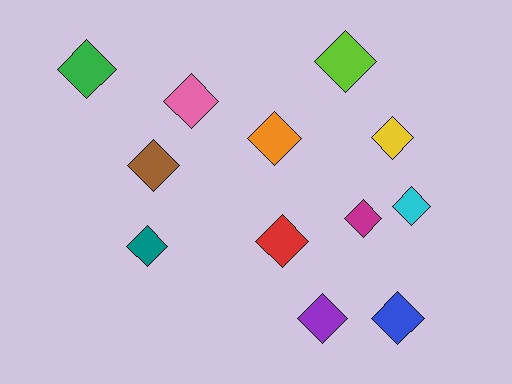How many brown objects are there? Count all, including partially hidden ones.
There is 1 brown object.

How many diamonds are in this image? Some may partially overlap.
There are 12 diamonds.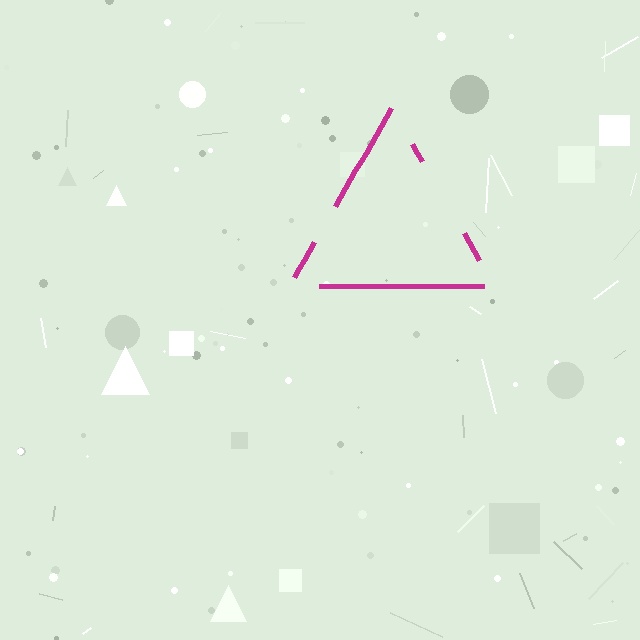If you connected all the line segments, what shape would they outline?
They would outline a triangle.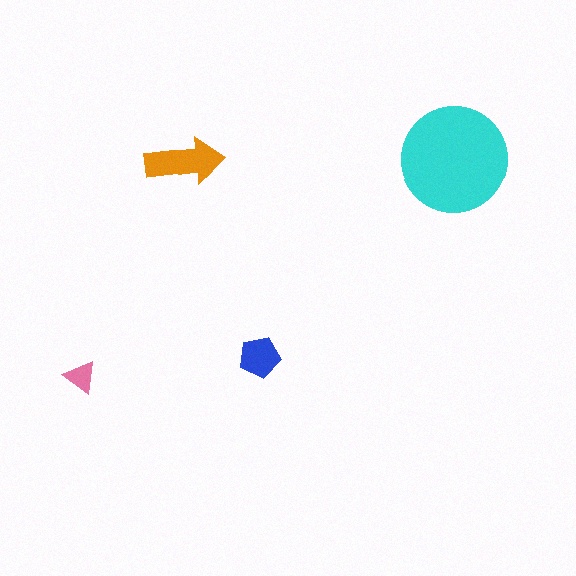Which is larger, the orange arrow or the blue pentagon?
The orange arrow.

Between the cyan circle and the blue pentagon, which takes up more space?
The cyan circle.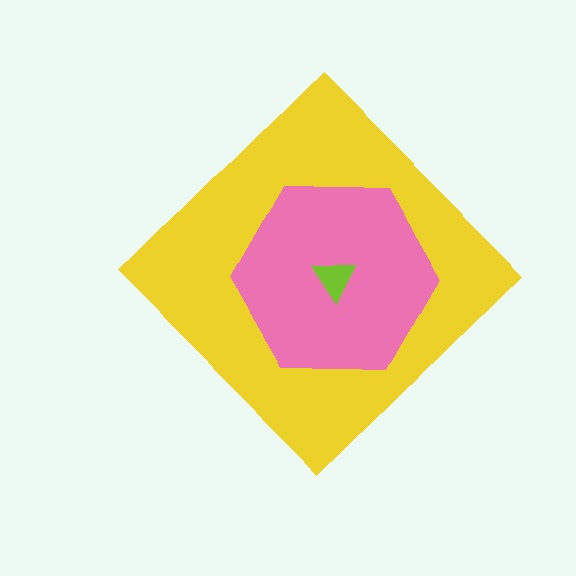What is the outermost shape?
The yellow diamond.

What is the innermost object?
The lime triangle.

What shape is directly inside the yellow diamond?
The pink hexagon.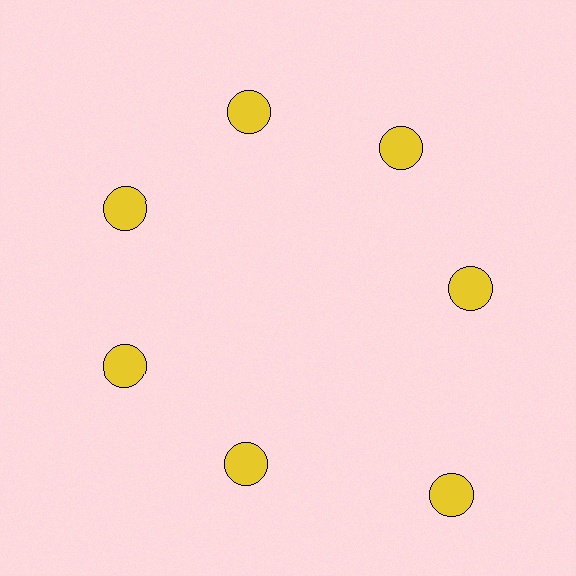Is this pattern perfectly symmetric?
No. The 7 yellow circles are arranged in a ring, but one element near the 5 o'clock position is pushed outward from the center, breaking the 7-fold rotational symmetry.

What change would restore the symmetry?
The symmetry would be restored by moving it inward, back onto the ring so that all 7 circles sit at equal angles and equal distance from the center.